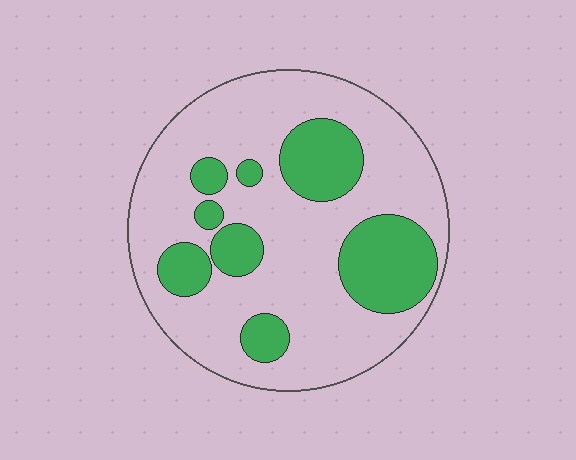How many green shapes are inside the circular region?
8.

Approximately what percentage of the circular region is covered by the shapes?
Approximately 25%.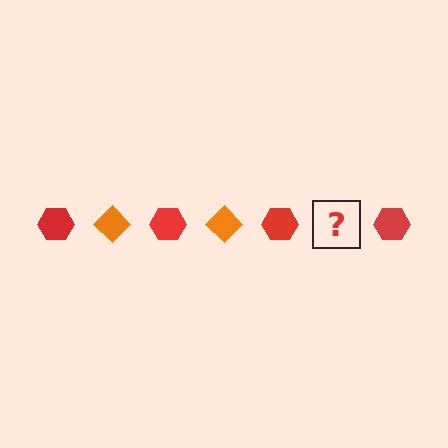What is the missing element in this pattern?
The missing element is an orange diamond.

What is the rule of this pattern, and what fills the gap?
The rule is that the pattern alternates between red hexagon and orange diamond. The gap should be filled with an orange diamond.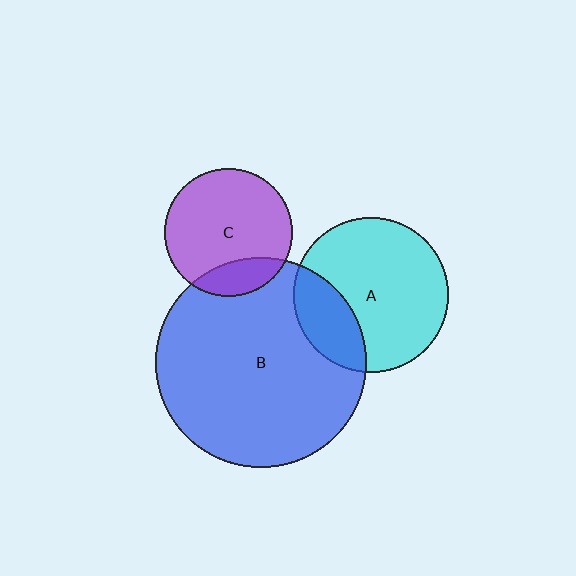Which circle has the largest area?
Circle B (blue).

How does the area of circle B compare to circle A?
Approximately 1.8 times.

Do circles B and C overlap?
Yes.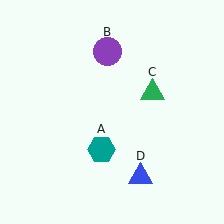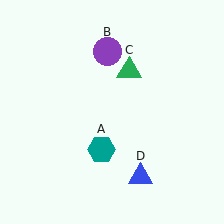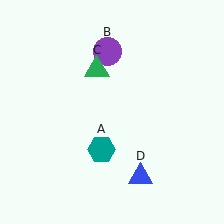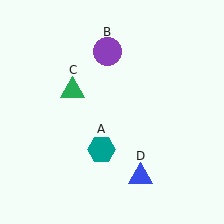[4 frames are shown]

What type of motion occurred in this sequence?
The green triangle (object C) rotated counterclockwise around the center of the scene.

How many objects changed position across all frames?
1 object changed position: green triangle (object C).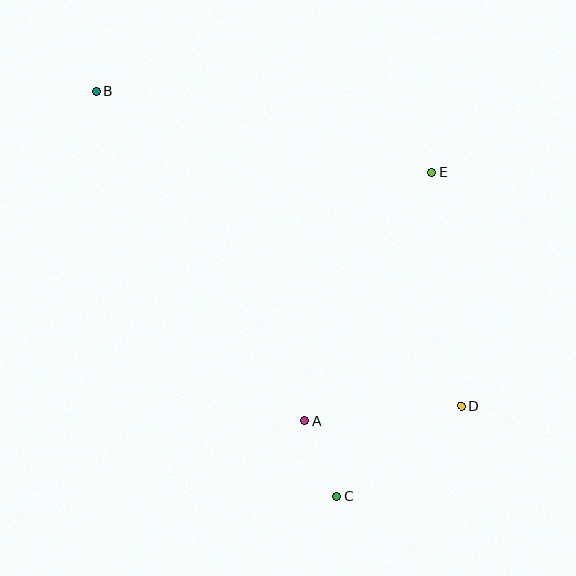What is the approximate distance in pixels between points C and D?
The distance between C and D is approximately 154 pixels.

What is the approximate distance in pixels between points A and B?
The distance between A and B is approximately 390 pixels.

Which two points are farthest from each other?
Points B and D are farthest from each other.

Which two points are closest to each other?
Points A and C are closest to each other.